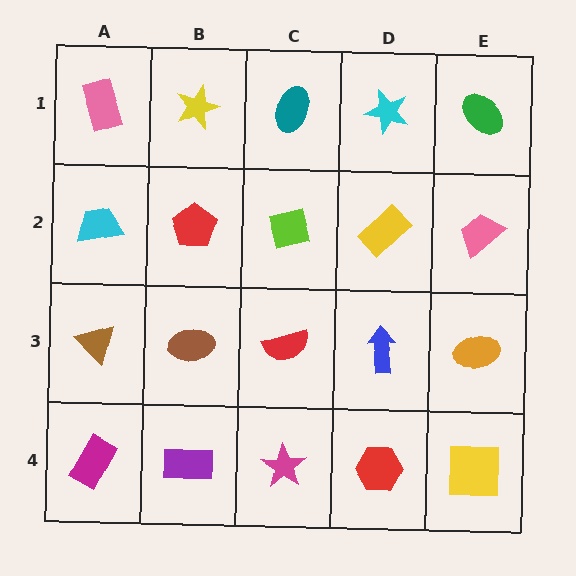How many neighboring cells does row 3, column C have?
4.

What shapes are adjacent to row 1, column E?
A pink trapezoid (row 2, column E), a cyan star (row 1, column D).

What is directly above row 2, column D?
A cyan star.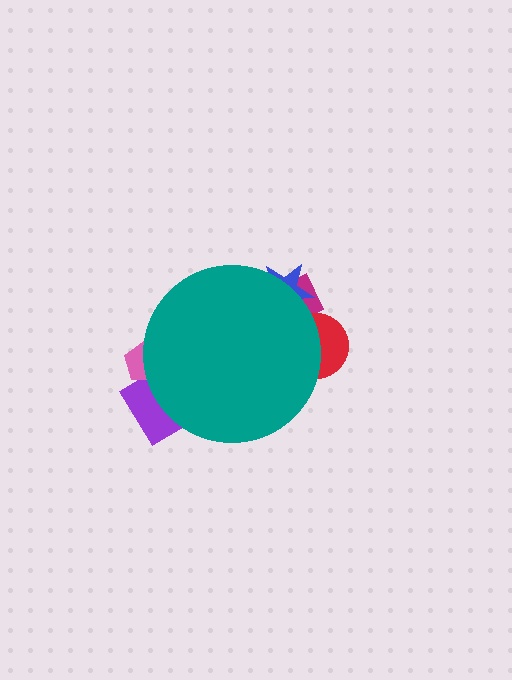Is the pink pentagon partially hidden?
Yes, the pink pentagon is partially hidden behind the teal circle.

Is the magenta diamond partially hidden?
Yes, the magenta diamond is partially hidden behind the teal circle.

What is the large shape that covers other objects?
A teal circle.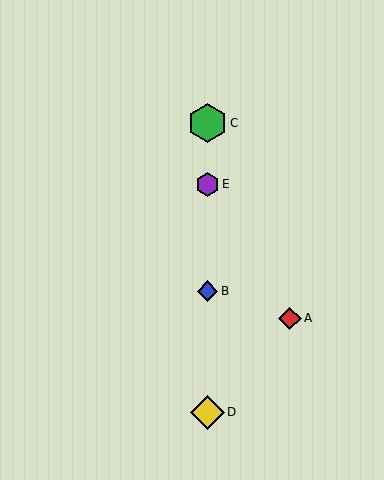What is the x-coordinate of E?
Object E is at x≈207.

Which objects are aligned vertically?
Objects B, C, D, E are aligned vertically.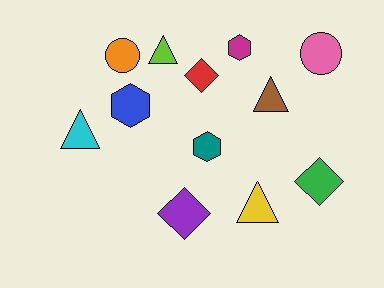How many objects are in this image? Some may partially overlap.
There are 12 objects.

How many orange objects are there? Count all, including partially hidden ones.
There is 1 orange object.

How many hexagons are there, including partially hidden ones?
There are 3 hexagons.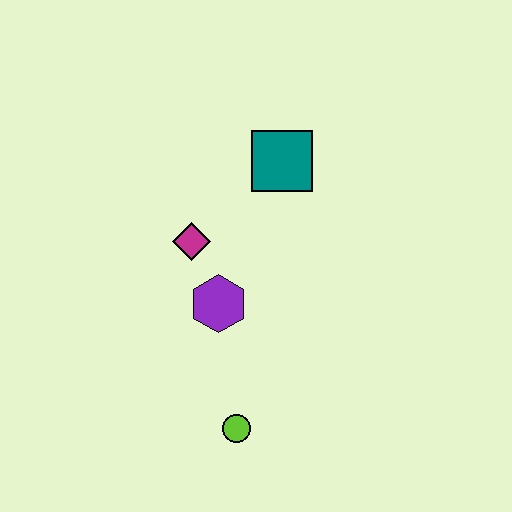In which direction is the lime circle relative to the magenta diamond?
The lime circle is below the magenta diamond.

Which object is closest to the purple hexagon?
The magenta diamond is closest to the purple hexagon.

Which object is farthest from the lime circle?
The teal square is farthest from the lime circle.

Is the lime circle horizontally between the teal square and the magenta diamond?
Yes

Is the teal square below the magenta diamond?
No